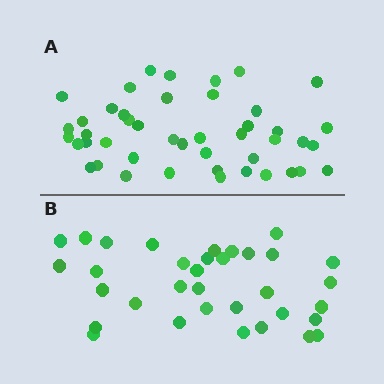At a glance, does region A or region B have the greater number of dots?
Region A (the top region) has more dots.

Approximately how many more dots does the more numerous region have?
Region A has roughly 12 or so more dots than region B.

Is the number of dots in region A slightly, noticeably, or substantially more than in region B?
Region A has noticeably more, but not dramatically so. The ratio is roughly 1.3 to 1.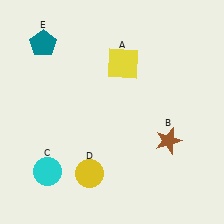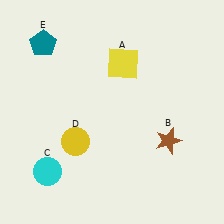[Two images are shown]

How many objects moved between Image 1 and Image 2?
1 object moved between the two images.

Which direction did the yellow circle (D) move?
The yellow circle (D) moved up.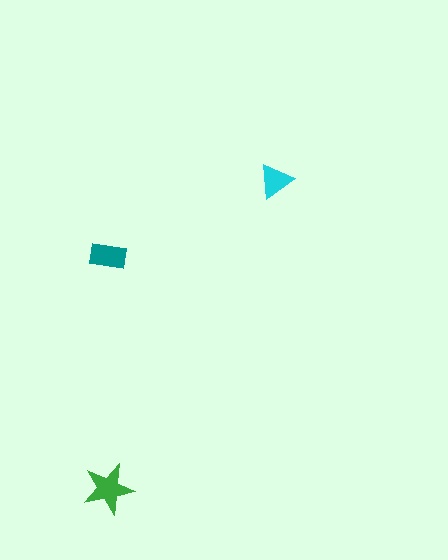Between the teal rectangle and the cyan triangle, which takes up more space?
The teal rectangle.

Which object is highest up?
The cyan triangle is topmost.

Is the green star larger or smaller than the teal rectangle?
Larger.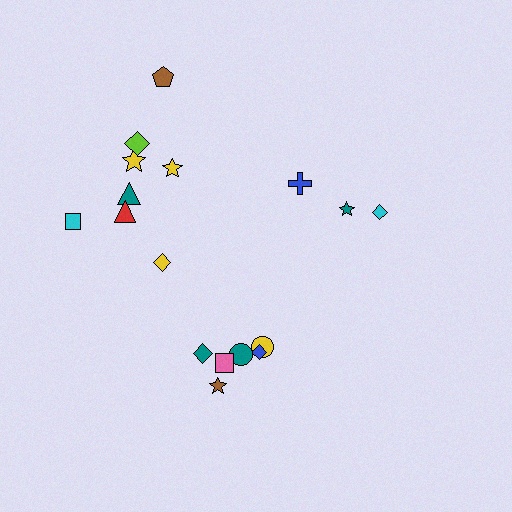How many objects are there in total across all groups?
There are 17 objects.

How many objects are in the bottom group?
There are 6 objects.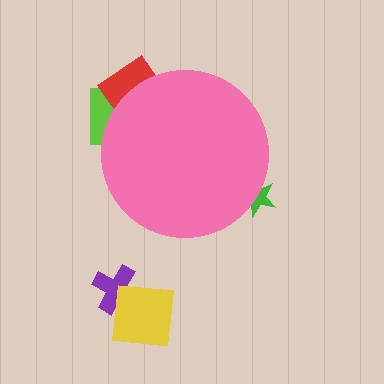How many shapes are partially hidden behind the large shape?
3 shapes are partially hidden.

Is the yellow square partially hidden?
No, the yellow square is fully visible.